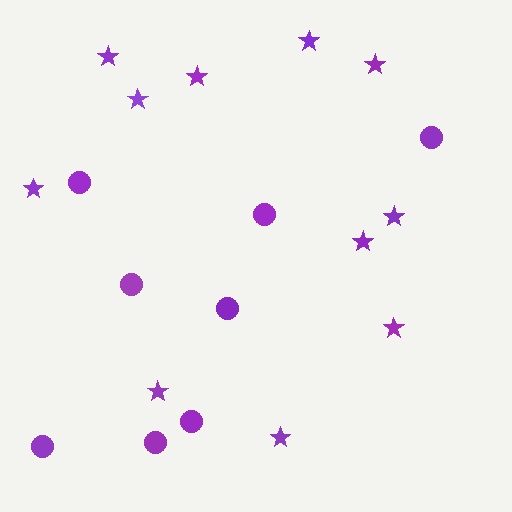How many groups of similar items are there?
There are 2 groups: one group of circles (8) and one group of stars (11).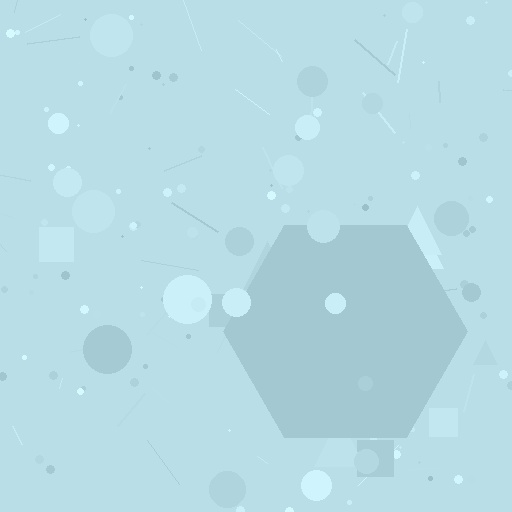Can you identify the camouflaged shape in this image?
The camouflaged shape is a hexagon.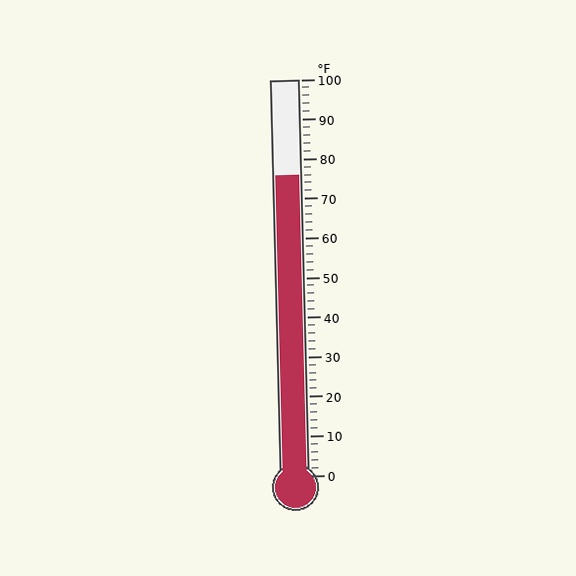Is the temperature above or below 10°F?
The temperature is above 10°F.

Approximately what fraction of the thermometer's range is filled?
The thermometer is filled to approximately 75% of its range.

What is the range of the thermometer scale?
The thermometer scale ranges from 0°F to 100°F.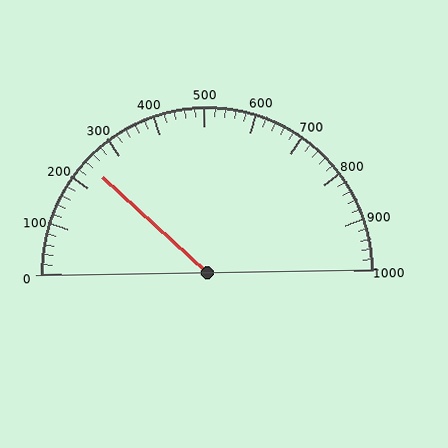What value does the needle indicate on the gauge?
The needle indicates approximately 240.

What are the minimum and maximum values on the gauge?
The gauge ranges from 0 to 1000.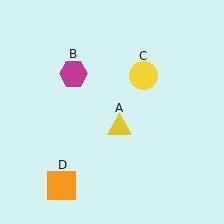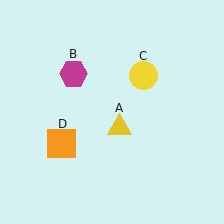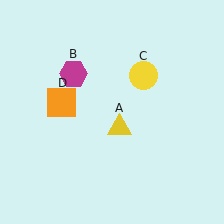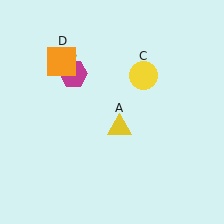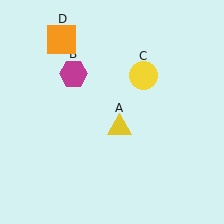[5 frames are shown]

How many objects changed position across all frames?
1 object changed position: orange square (object D).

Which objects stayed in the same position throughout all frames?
Yellow triangle (object A) and magenta hexagon (object B) and yellow circle (object C) remained stationary.